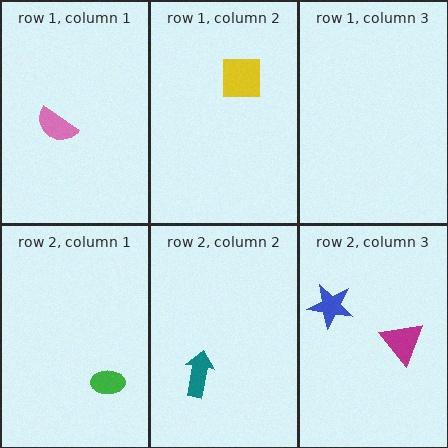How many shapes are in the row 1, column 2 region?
1.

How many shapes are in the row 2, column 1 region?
1.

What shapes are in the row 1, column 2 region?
The yellow square.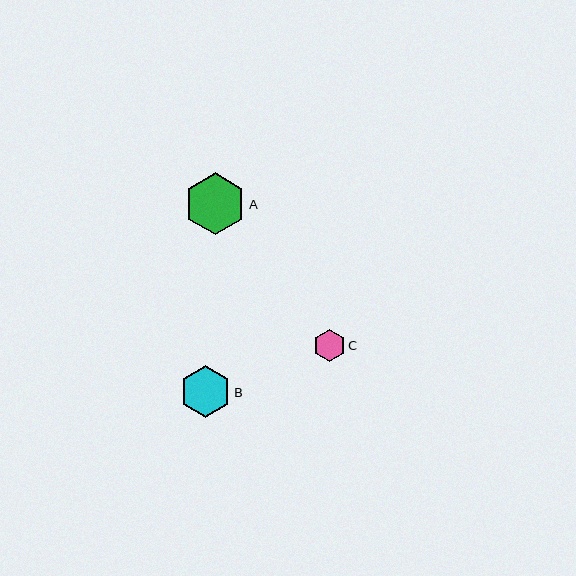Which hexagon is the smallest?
Hexagon C is the smallest with a size of approximately 32 pixels.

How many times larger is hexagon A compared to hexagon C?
Hexagon A is approximately 2.0 times the size of hexagon C.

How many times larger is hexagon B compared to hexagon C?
Hexagon B is approximately 1.6 times the size of hexagon C.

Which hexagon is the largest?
Hexagon A is the largest with a size of approximately 62 pixels.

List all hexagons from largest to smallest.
From largest to smallest: A, B, C.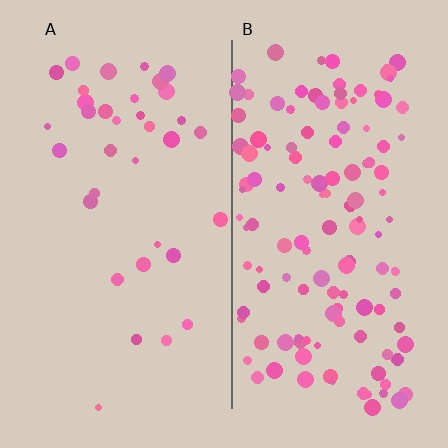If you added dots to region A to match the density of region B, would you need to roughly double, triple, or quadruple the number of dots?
Approximately quadruple.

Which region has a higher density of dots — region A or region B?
B (the right).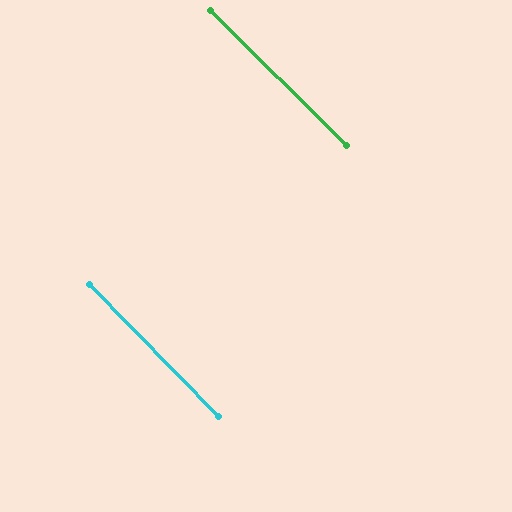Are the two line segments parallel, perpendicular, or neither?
Parallel — their directions differ by only 1.0°.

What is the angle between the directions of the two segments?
Approximately 1 degree.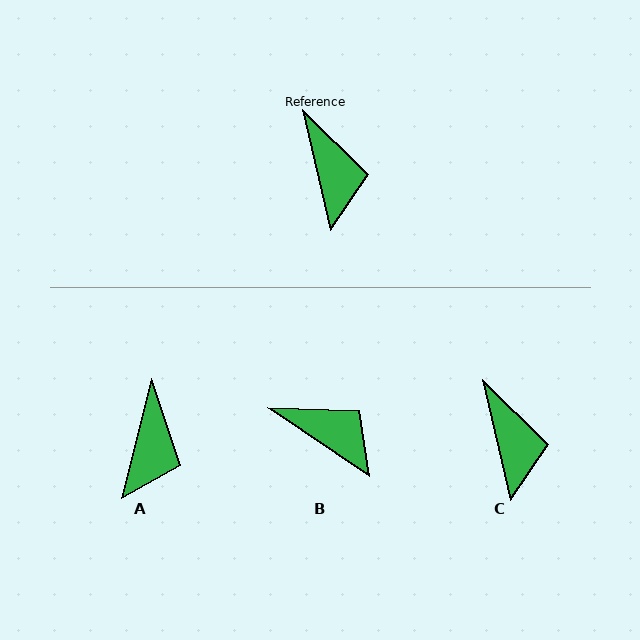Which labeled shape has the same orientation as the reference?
C.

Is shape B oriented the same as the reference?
No, it is off by about 43 degrees.